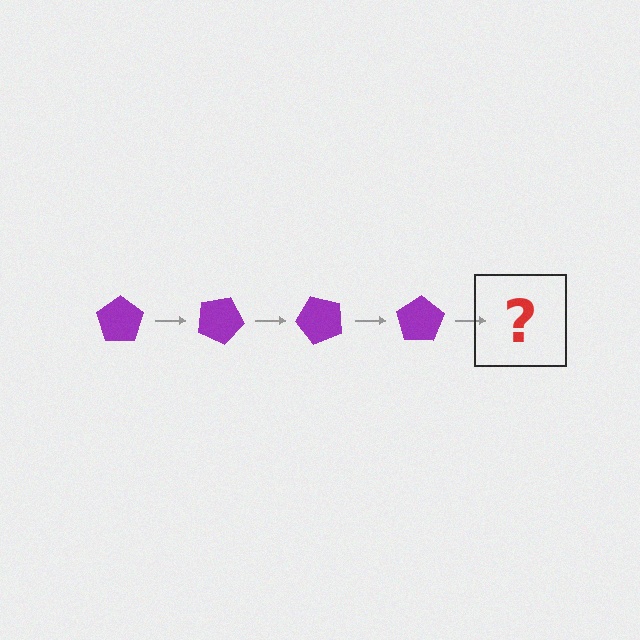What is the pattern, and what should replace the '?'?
The pattern is that the pentagon rotates 25 degrees each step. The '?' should be a purple pentagon rotated 100 degrees.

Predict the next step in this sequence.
The next step is a purple pentagon rotated 100 degrees.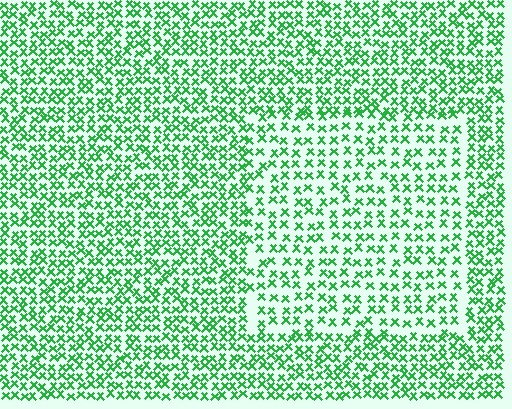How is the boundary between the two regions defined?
The boundary is defined by a change in element density (approximately 1.6x ratio). All elements are the same color, size, and shape.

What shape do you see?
I see a rectangle.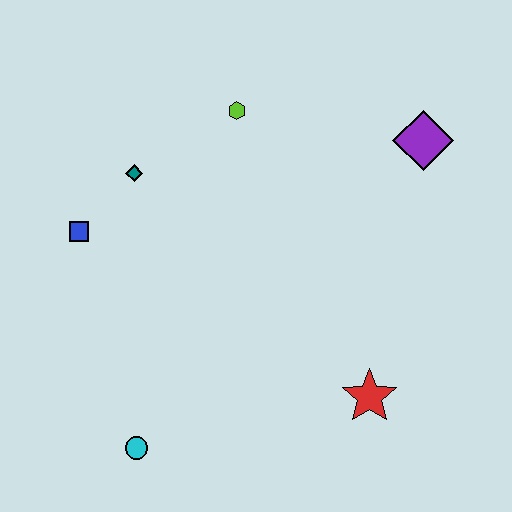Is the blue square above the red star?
Yes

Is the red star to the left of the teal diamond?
No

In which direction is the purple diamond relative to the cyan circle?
The purple diamond is above the cyan circle.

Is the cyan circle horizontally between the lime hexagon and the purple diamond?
No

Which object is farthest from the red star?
The blue square is farthest from the red star.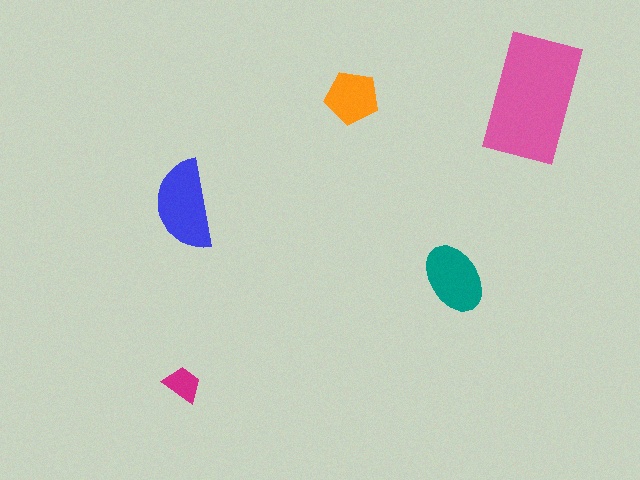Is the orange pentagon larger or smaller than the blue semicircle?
Smaller.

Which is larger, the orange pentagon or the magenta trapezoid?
The orange pentagon.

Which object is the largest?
The pink rectangle.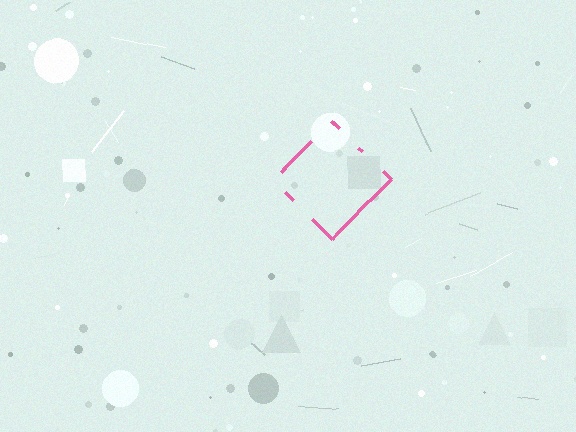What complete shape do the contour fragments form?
The contour fragments form a diamond.